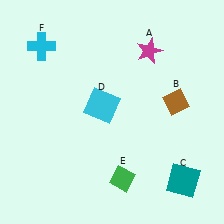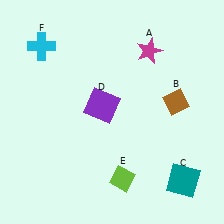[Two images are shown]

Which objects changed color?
D changed from cyan to purple. E changed from green to lime.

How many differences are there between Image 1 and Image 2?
There are 2 differences between the two images.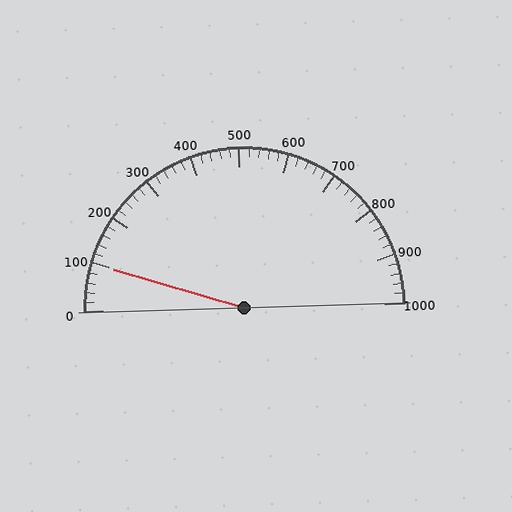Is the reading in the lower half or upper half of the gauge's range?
The reading is in the lower half of the range (0 to 1000).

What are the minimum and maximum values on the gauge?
The gauge ranges from 0 to 1000.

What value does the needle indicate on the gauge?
The needle indicates approximately 100.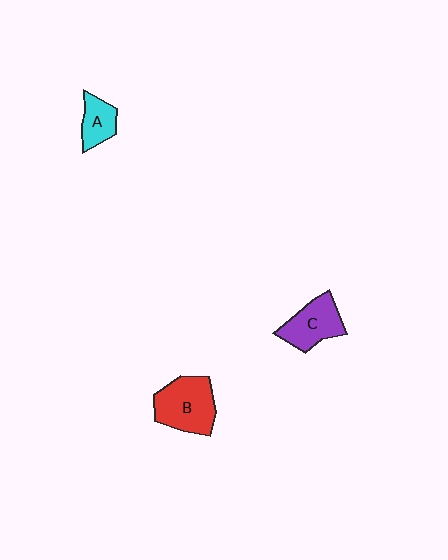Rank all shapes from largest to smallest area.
From largest to smallest: B (red), C (purple), A (cyan).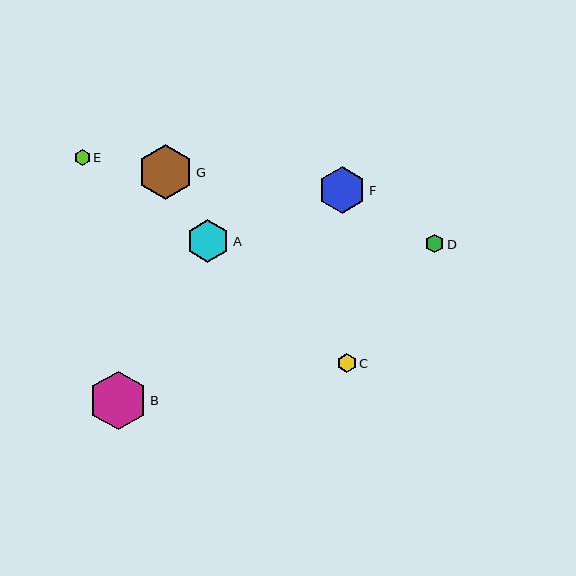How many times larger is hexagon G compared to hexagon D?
Hexagon G is approximately 3.0 times the size of hexagon D.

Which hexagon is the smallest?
Hexagon E is the smallest with a size of approximately 16 pixels.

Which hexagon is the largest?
Hexagon B is the largest with a size of approximately 58 pixels.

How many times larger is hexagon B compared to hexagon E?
Hexagon B is approximately 3.7 times the size of hexagon E.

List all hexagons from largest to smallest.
From largest to smallest: B, G, F, A, C, D, E.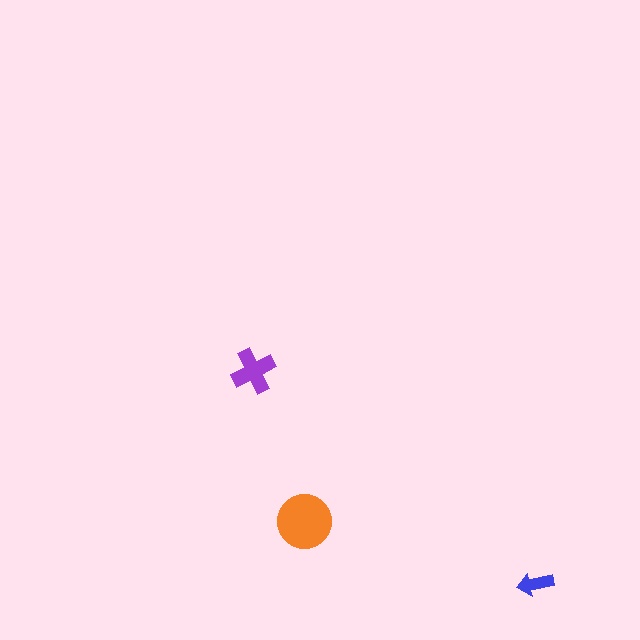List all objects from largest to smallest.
The orange circle, the purple cross, the blue arrow.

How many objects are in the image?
There are 3 objects in the image.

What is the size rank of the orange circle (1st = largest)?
1st.